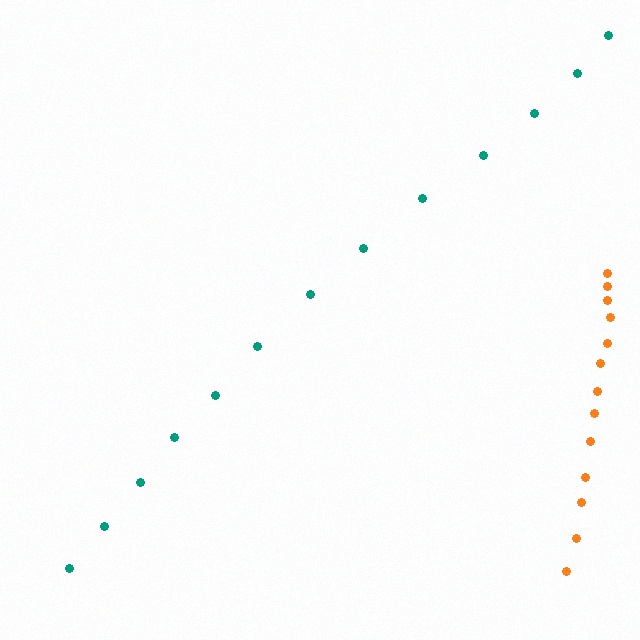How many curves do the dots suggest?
There are 2 distinct paths.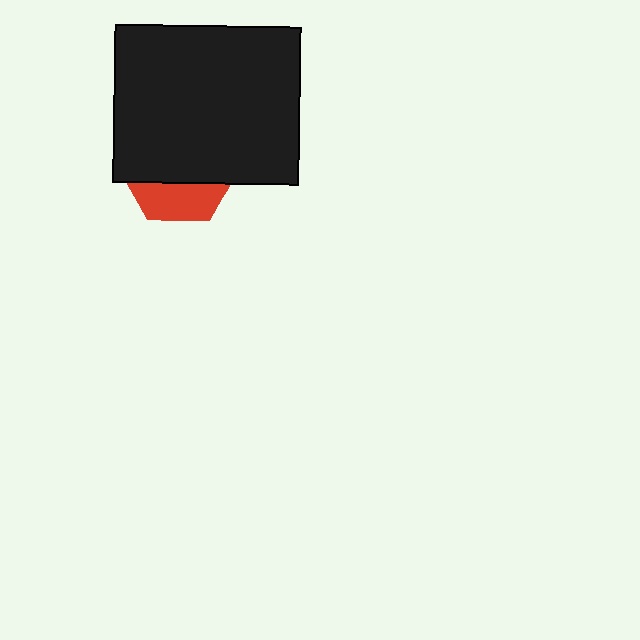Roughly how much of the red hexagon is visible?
A small part of it is visible (roughly 32%).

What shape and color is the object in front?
The object in front is a black rectangle.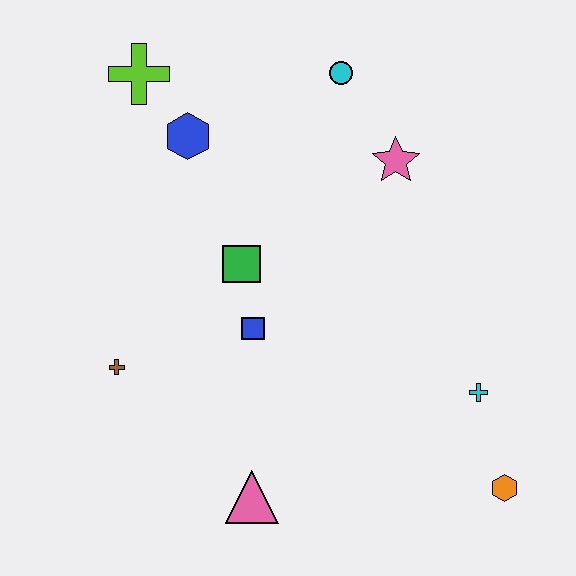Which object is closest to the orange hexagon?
The cyan cross is closest to the orange hexagon.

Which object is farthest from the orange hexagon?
The lime cross is farthest from the orange hexagon.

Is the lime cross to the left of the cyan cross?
Yes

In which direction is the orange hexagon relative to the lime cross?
The orange hexagon is below the lime cross.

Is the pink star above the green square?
Yes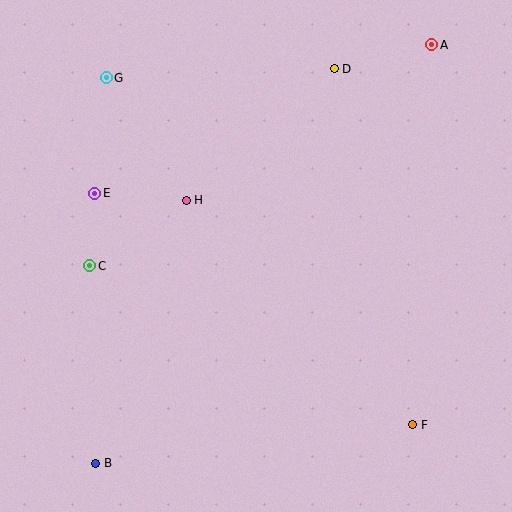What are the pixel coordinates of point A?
Point A is at (432, 45).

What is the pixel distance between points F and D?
The distance between F and D is 364 pixels.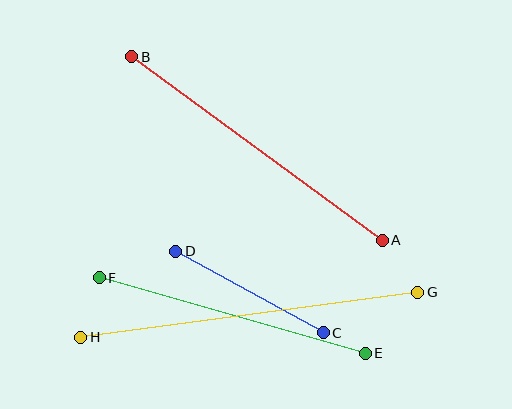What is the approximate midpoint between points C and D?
The midpoint is at approximately (250, 292) pixels.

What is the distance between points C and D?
The distance is approximately 169 pixels.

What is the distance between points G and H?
The distance is approximately 340 pixels.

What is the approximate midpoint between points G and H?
The midpoint is at approximately (249, 315) pixels.